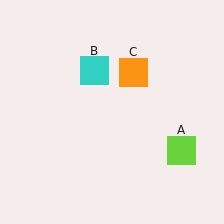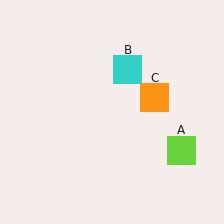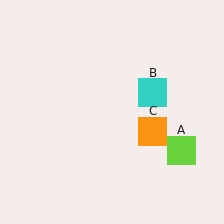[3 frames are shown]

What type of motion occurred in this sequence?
The cyan square (object B), orange square (object C) rotated clockwise around the center of the scene.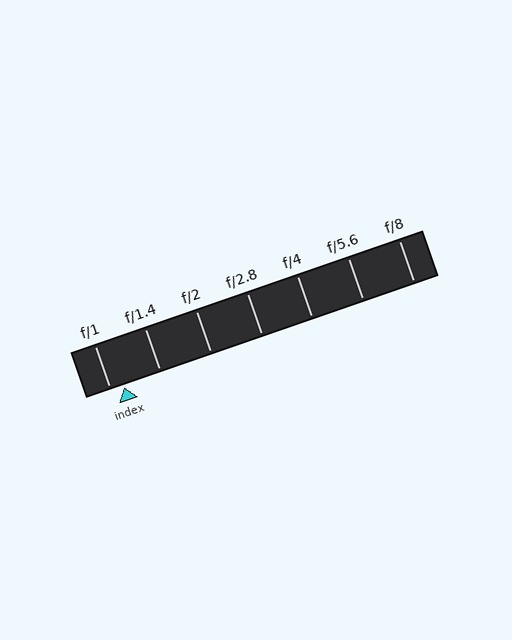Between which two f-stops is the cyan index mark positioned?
The index mark is between f/1 and f/1.4.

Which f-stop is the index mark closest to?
The index mark is closest to f/1.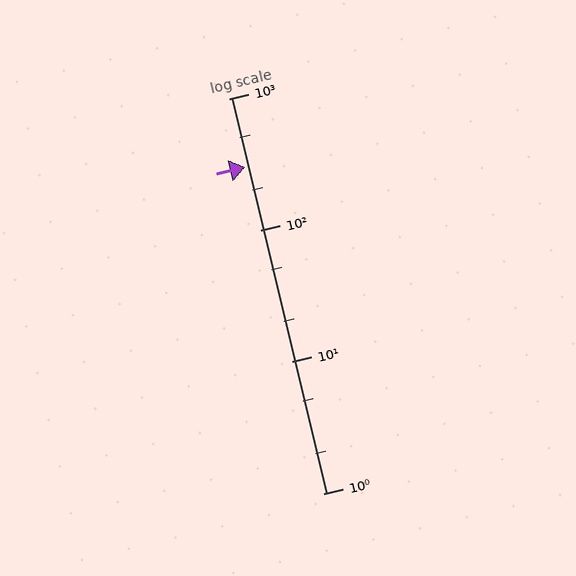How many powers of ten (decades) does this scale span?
The scale spans 3 decades, from 1 to 1000.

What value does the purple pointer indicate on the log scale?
The pointer indicates approximately 300.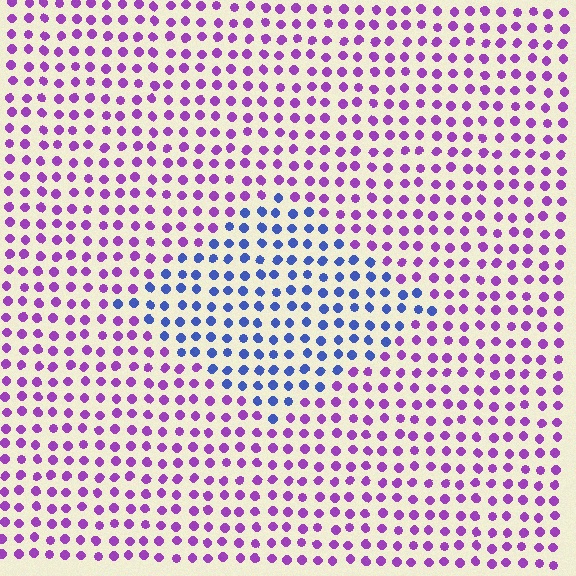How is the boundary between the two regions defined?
The boundary is defined purely by a slight shift in hue (about 58 degrees). Spacing, size, and orientation are identical on both sides.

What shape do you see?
I see a diamond.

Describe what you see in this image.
The image is filled with small purple elements in a uniform arrangement. A diamond-shaped region is visible where the elements are tinted to a slightly different hue, forming a subtle color boundary.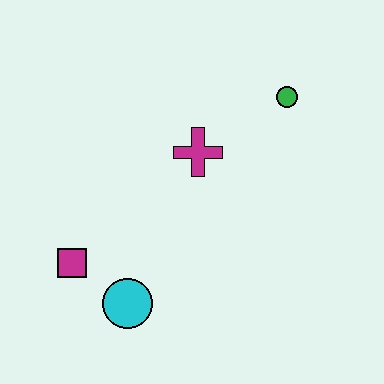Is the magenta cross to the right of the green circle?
No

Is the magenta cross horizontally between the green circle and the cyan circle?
Yes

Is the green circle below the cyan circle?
No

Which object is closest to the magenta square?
The cyan circle is closest to the magenta square.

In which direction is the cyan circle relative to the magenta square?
The cyan circle is to the right of the magenta square.